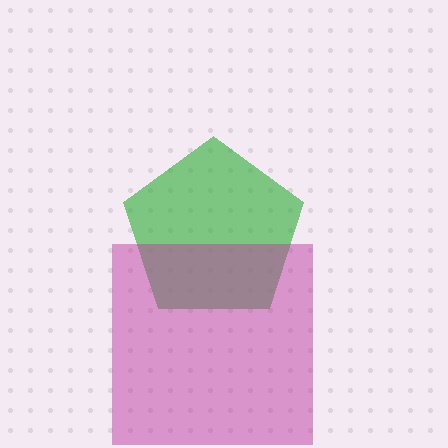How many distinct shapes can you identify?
There are 2 distinct shapes: a green pentagon, a magenta square.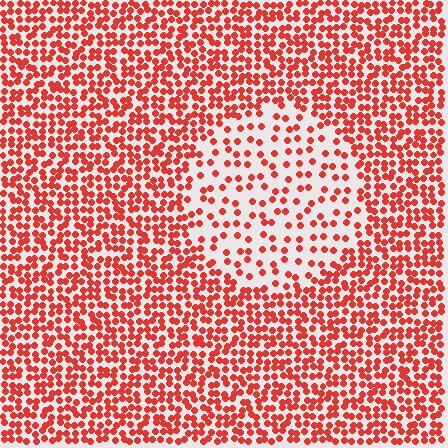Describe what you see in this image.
The image contains small red elements arranged at two different densities. A circle-shaped region is visible where the elements are less densely packed than the surrounding area.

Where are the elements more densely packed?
The elements are more densely packed outside the circle boundary.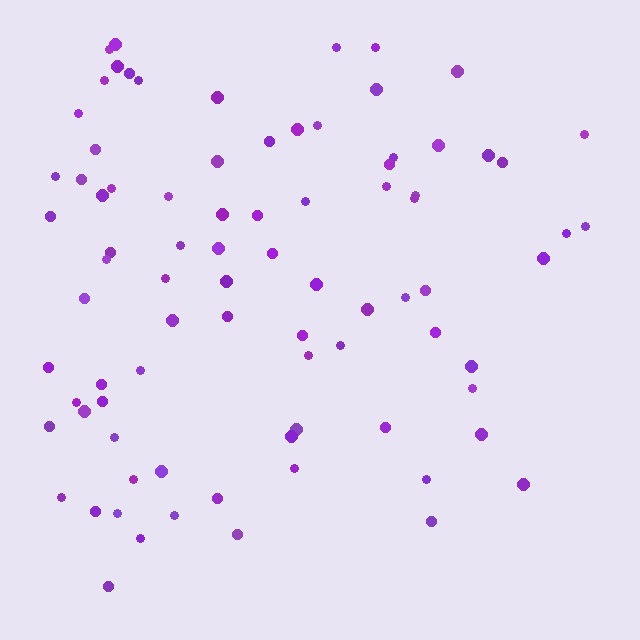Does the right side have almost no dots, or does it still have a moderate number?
Still a moderate number, just noticeably fewer than the left.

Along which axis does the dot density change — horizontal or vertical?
Horizontal.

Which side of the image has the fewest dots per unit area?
The right.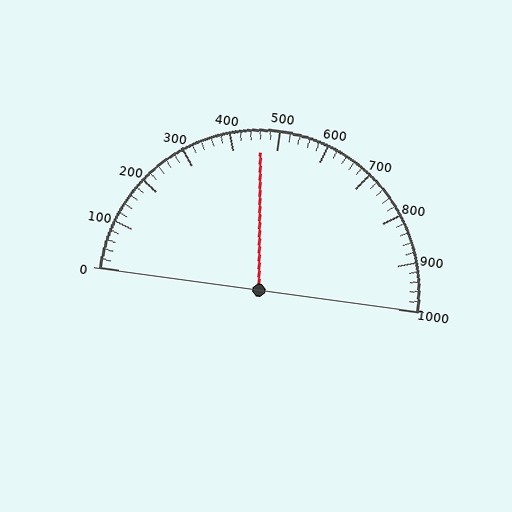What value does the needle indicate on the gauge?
The needle indicates approximately 460.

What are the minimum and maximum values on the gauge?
The gauge ranges from 0 to 1000.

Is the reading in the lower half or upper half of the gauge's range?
The reading is in the lower half of the range (0 to 1000).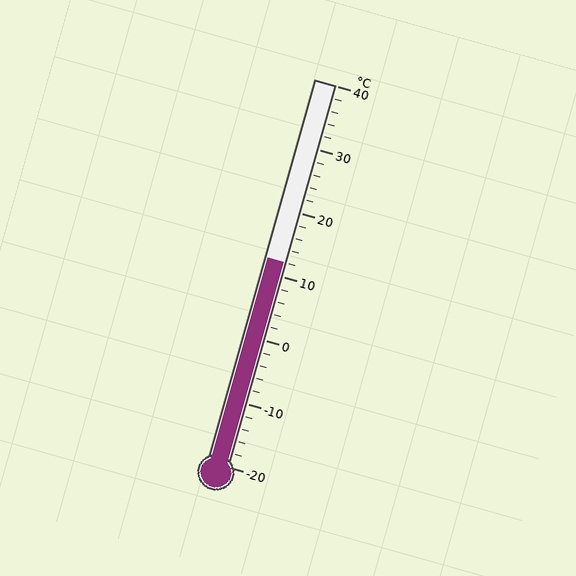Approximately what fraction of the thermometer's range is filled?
The thermometer is filled to approximately 55% of its range.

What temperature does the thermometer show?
The thermometer shows approximately 12°C.